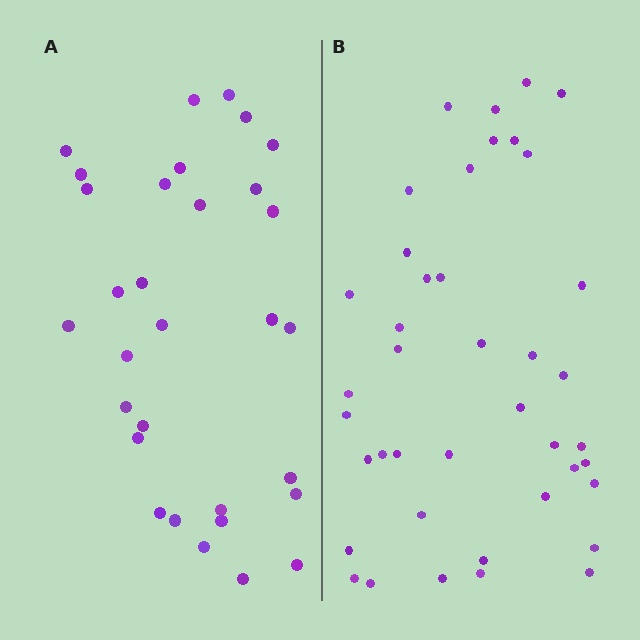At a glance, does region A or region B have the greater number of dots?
Region B (the right region) has more dots.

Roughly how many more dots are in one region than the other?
Region B has roughly 10 or so more dots than region A.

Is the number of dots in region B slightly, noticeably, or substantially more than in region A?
Region B has noticeably more, but not dramatically so. The ratio is roughly 1.3 to 1.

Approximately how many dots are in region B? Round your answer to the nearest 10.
About 40 dots. (The exact count is 41, which rounds to 40.)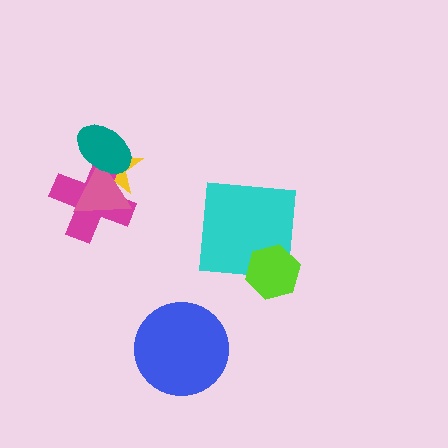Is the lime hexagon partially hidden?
No, no other shape covers it.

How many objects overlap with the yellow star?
3 objects overlap with the yellow star.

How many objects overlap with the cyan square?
1 object overlaps with the cyan square.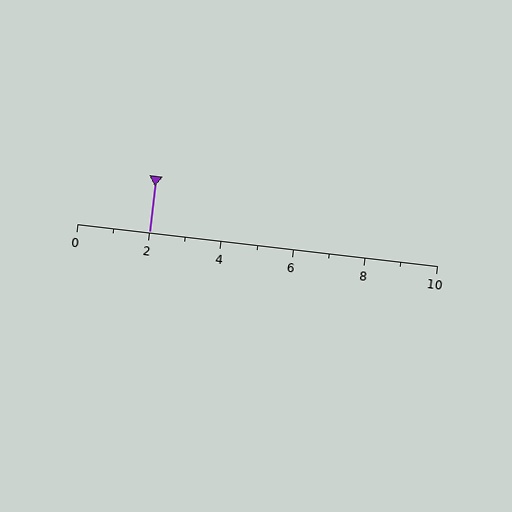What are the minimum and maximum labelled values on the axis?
The axis runs from 0 to 10.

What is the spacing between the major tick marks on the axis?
The major ticks are spaced 2 apart.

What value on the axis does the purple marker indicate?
The marker indicates approximately 2.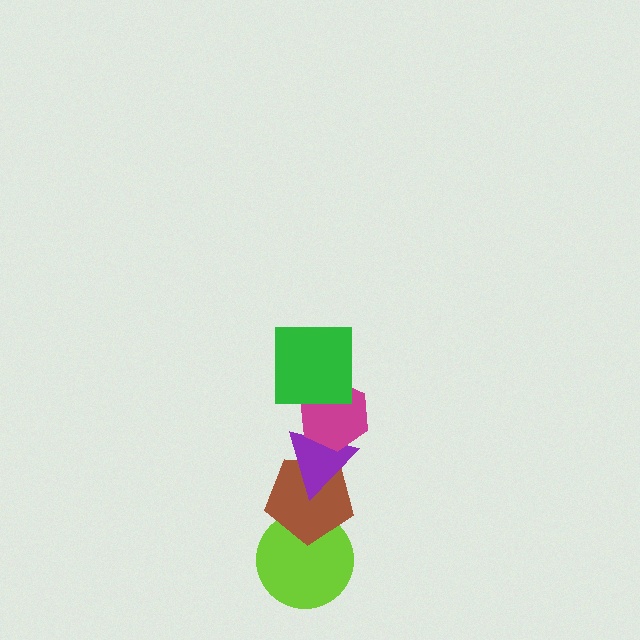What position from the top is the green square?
The green square is 1st from the top.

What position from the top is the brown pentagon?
The brown pentagon is 4th from the top.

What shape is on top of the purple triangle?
The magenta hexagon is on top of the purple triangle.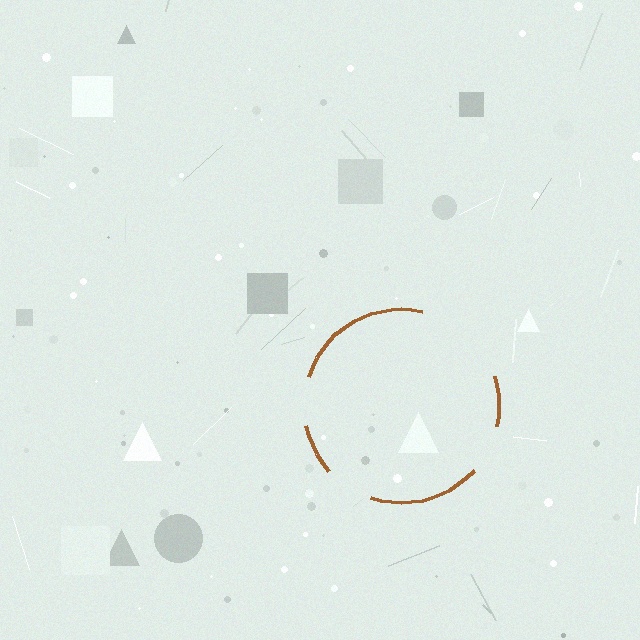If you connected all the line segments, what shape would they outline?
They would outline a circle.